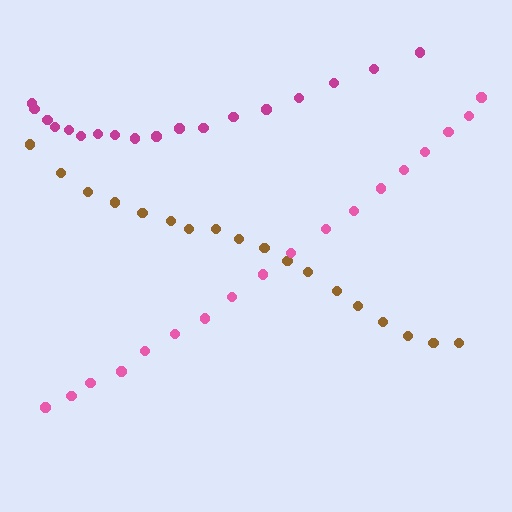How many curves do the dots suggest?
There are 3 distinct paths.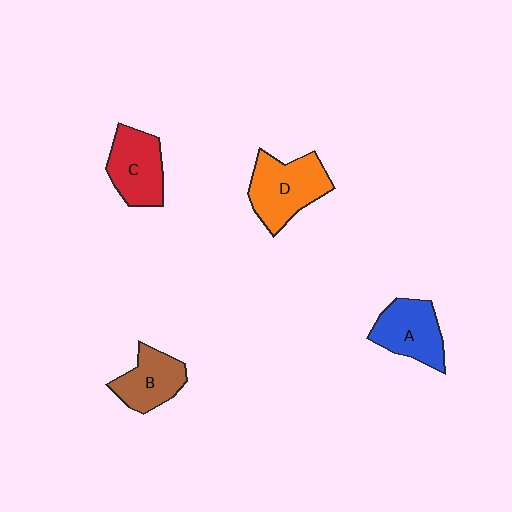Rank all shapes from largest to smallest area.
From largest to smallest: D (orange), C (red), A (blue), B (brown).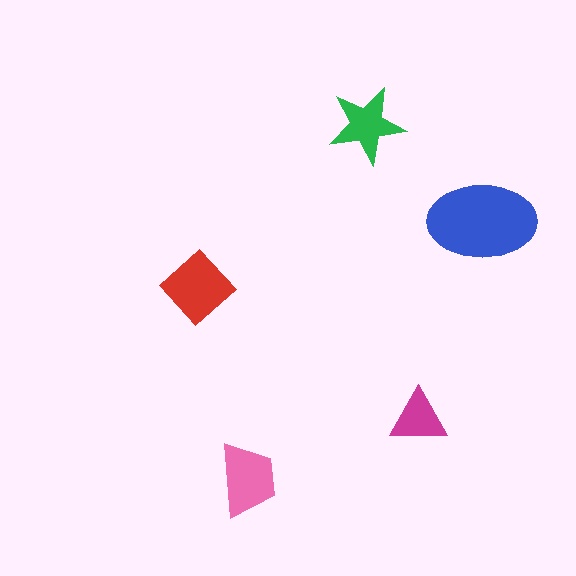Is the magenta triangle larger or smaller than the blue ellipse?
Smaller.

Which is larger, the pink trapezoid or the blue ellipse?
The blue ellipse.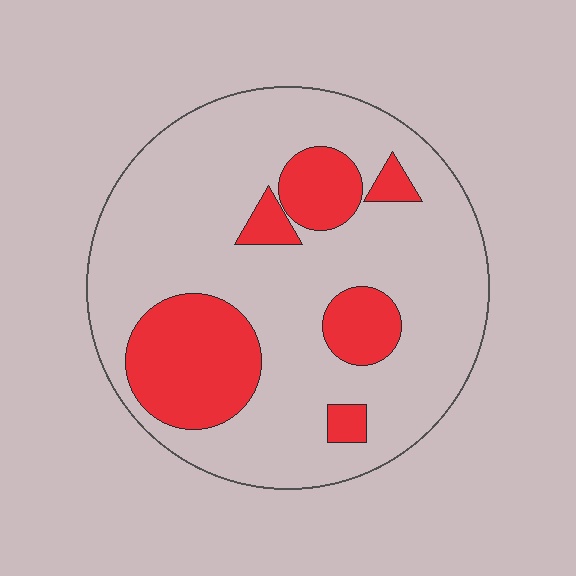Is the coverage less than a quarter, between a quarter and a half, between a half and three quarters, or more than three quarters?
Less than a quarter.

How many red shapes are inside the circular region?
6.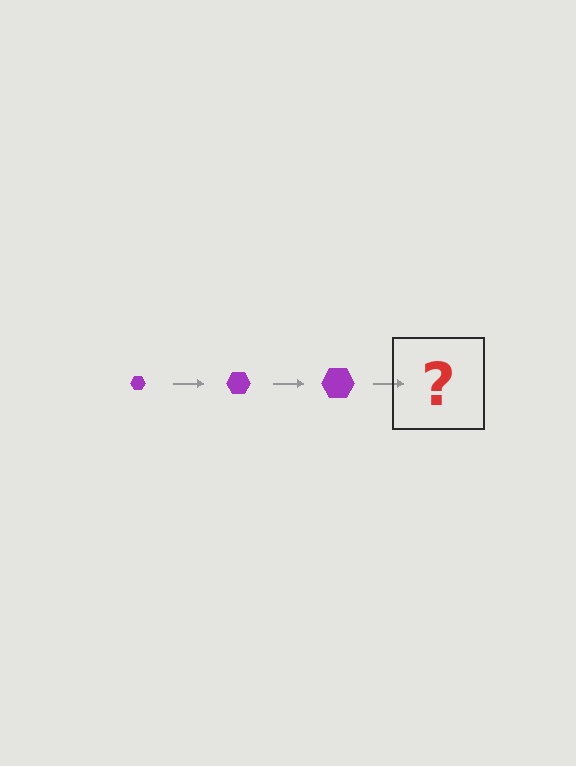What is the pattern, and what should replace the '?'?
The pattern is that the hexagon gets progressively larger each step. The '?' should be a purple hexagon, larger than the previous one.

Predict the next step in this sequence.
The next step is a purple hexagon, larger than the previous one.